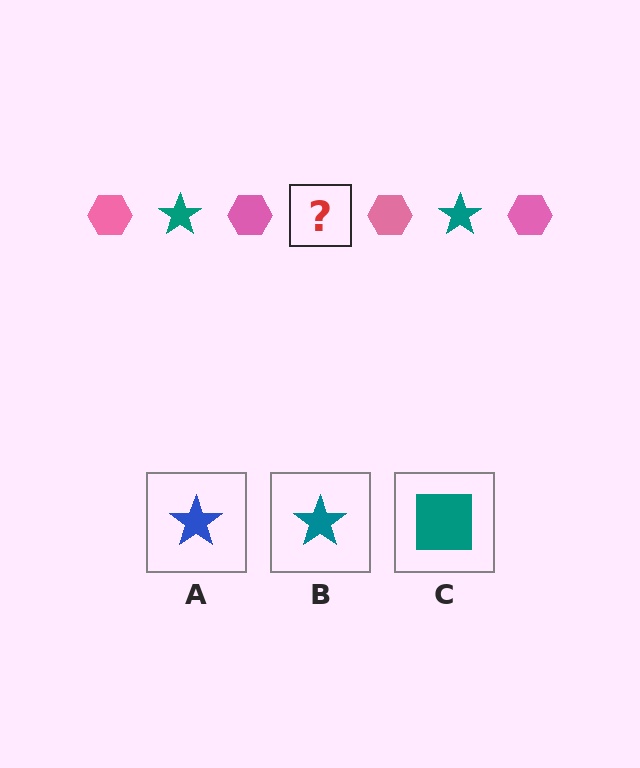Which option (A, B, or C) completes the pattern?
B.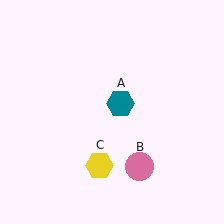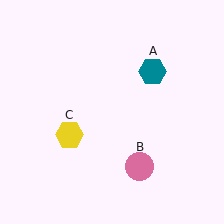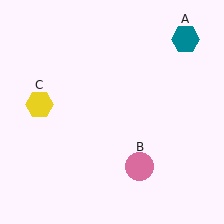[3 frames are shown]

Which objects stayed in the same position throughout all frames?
Pink circle (object B) remained stationary.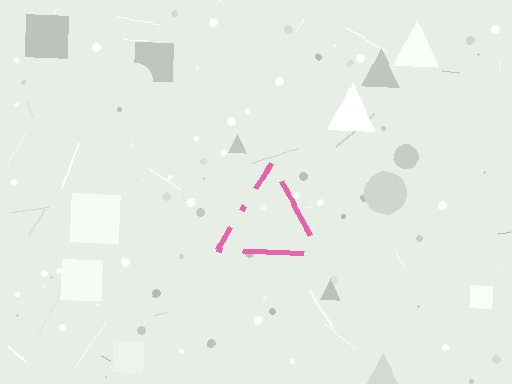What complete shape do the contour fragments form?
The contour fragments form a triangle.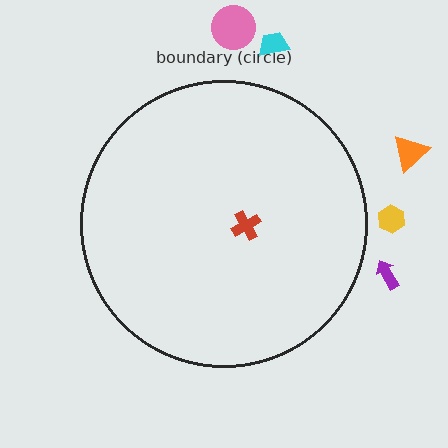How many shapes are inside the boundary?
1 inside, 5 outside.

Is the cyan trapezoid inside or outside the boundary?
Outside.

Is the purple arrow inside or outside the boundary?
Outside.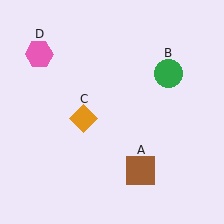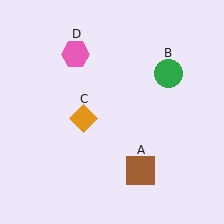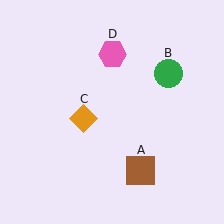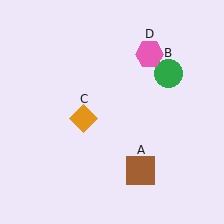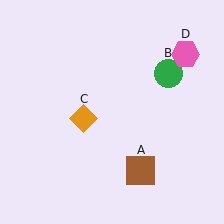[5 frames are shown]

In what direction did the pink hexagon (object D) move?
The pink hexagon (object D) moved right.